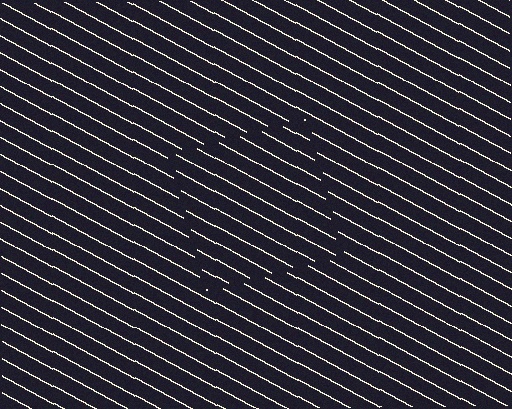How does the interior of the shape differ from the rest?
The interior of the shape contains the same grating, shifted by half a period — the contour is defined by the phase discontinuity where line-ends from the inner and outer gratings abut.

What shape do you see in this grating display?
An illusory square. The interior of the shape contains the same grating, shifted by half a period — the contour is defined by the phase discontinuity where line-ends from the inner and outer gratings abut.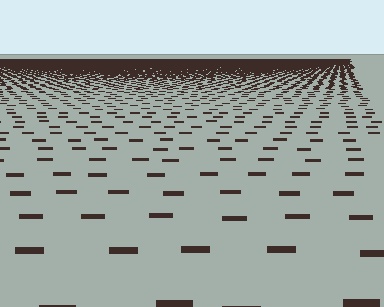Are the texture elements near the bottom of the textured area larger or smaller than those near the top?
Larger. Near the bottom, elements are closer to the viewer and appear at a bigger on-screen size.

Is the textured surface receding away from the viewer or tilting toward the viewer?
The surface is receding away from the viewer. Texture elements get smaller and denser toward the top.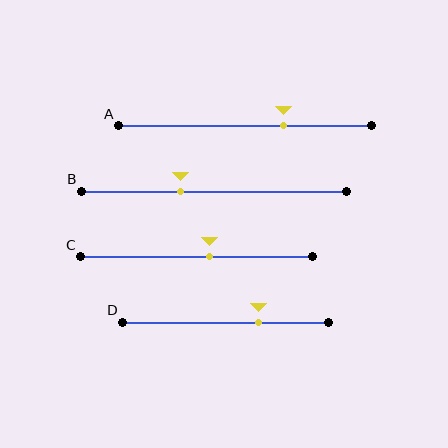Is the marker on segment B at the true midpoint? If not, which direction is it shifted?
No, the marker on segment B is shifted to the left by about 13% of the segment length.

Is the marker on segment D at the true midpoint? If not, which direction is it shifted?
No, the marker on segment D is shifted to the right by about 16% of the segment length.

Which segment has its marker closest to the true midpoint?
Segment C has its marker closest to the true midpoint.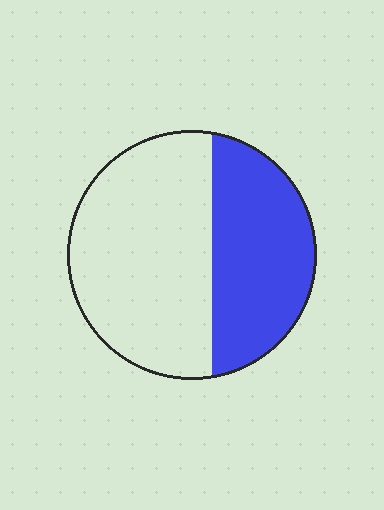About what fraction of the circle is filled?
About two fifths (2/5).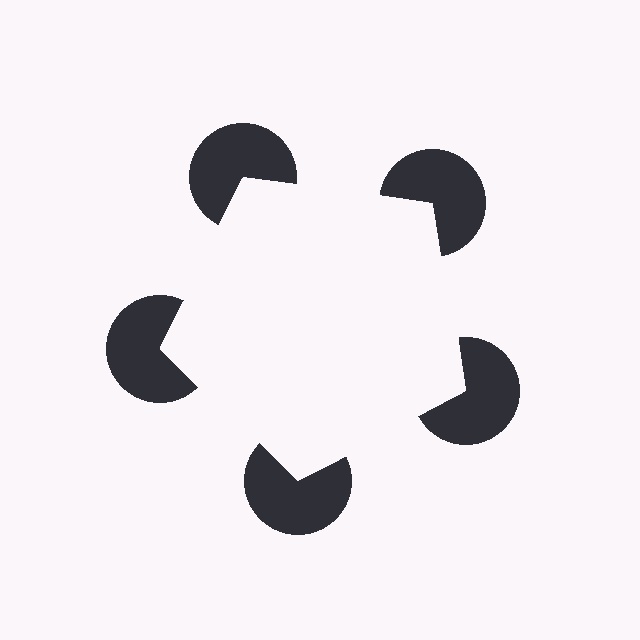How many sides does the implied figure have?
5 sides.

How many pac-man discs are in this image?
There are 5 — one at each vertex of the illusory pentagon.